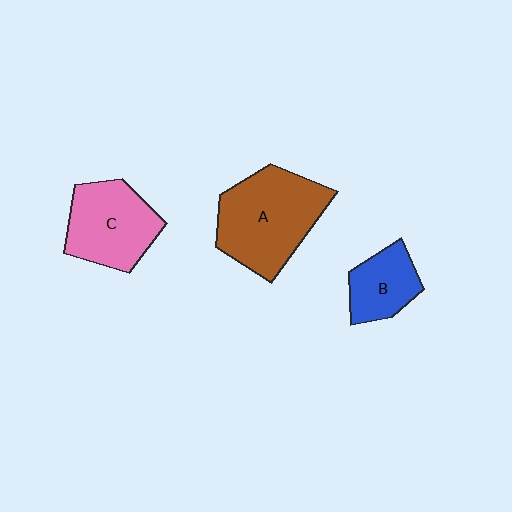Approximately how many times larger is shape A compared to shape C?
Approximately 1.3 times.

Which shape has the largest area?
Shape A (brown).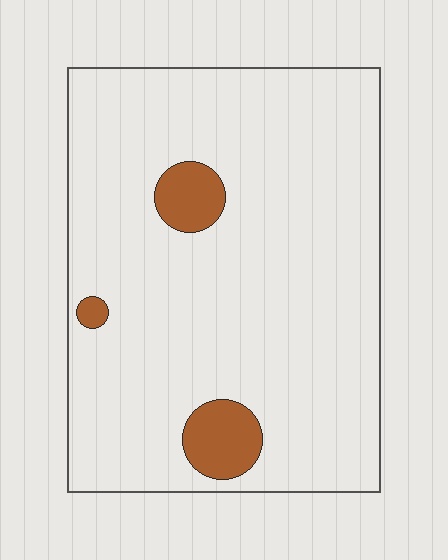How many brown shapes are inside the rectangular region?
3.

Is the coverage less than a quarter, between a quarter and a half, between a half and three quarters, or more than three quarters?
Less than a quarter.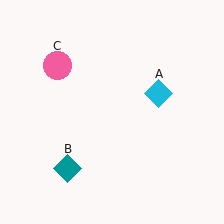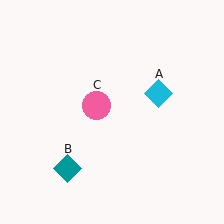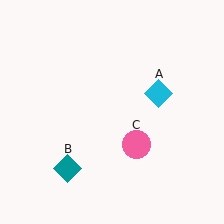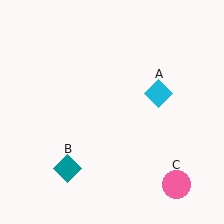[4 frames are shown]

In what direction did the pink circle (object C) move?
The pink circle (object C) moved down and to the right.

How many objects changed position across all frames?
1 object changed position: pink circle (object C).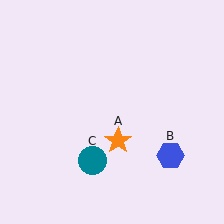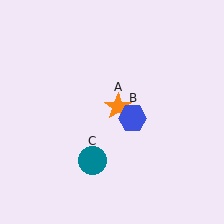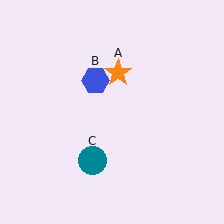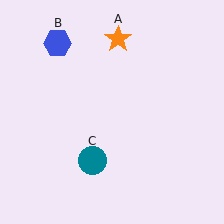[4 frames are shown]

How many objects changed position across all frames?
2 objects changed position: orange star (object A), blue hexagon (object B).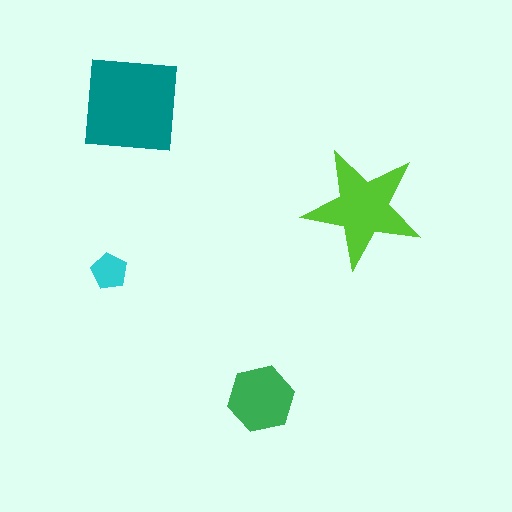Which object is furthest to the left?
The cyan pentagon is leftmost.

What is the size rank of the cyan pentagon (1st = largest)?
4th.